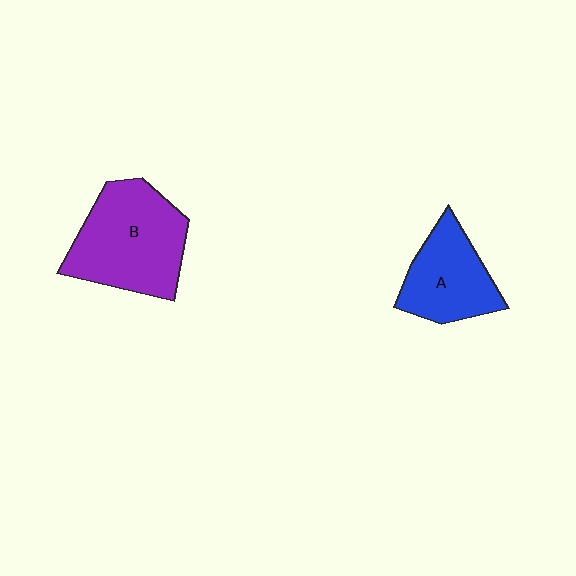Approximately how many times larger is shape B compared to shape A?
Approximately 1.5 times.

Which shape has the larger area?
Shape B (purple).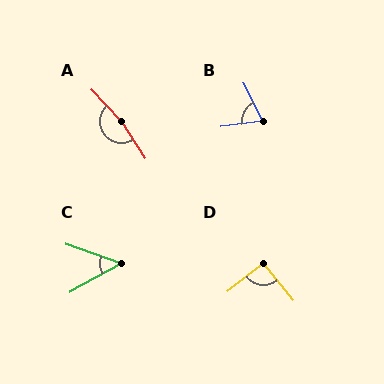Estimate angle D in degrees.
Approximately 91 degrees.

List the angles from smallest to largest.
C (48°), B (71°), D (91°), A (169°).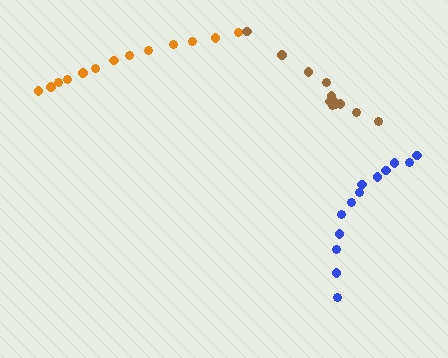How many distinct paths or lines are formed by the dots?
There are 3 distinct paths.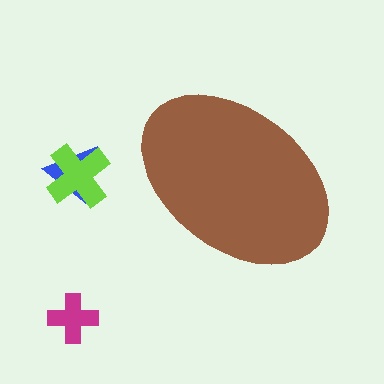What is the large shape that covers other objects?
A brown ellipse.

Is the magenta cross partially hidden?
No, the magenta cross is fully visible.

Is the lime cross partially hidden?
No, the lime cross is fully visible.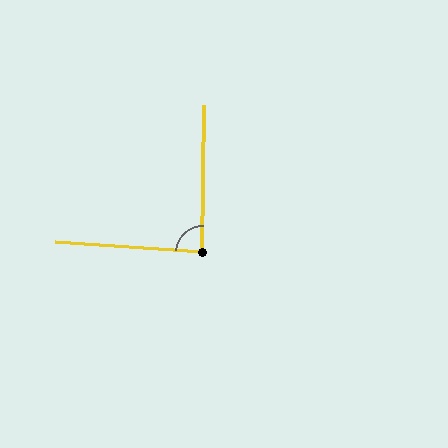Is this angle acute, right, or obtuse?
It is approximately a right angle.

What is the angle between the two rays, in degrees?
Approximately 87 degrees.